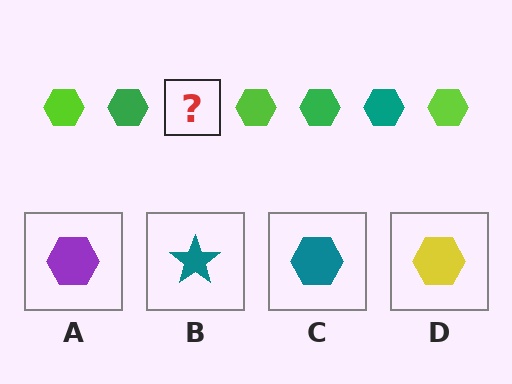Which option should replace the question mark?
Option C.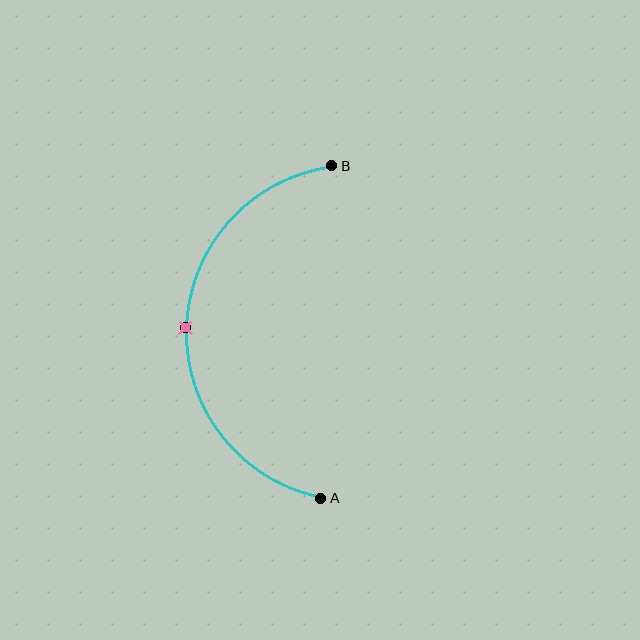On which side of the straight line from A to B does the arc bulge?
The arc bulges to the left of the straight line connecting A and B.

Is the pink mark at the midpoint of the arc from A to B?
Yes. The pink mark lies on the arc at equal arc-length from both A and B — it is the arc midpoint.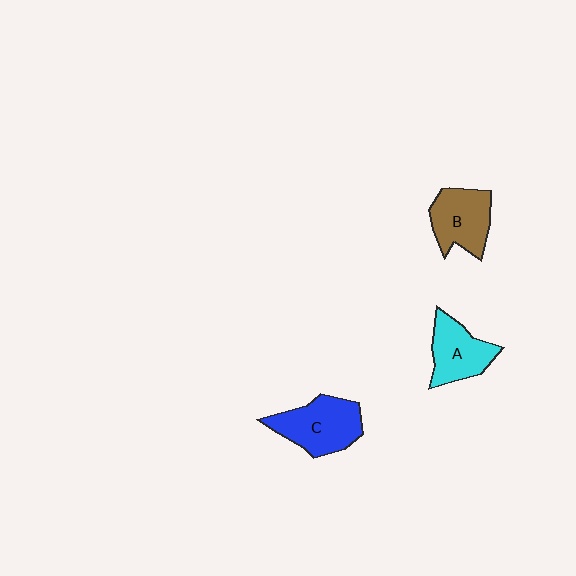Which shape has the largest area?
Shape C (blue).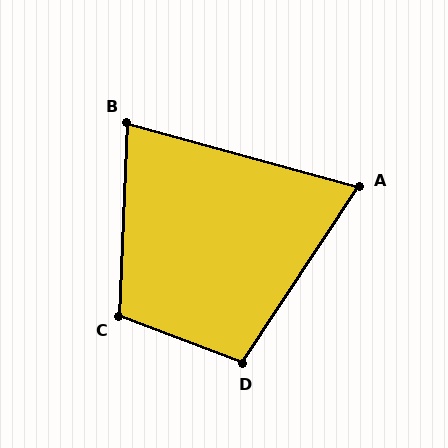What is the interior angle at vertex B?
Approximately 77 degrees (acute).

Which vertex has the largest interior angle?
C, at approximately 108 degrees.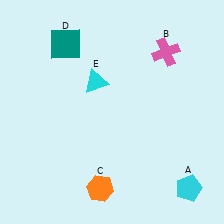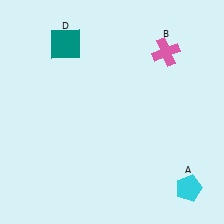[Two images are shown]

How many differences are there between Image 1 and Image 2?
There are 2 differences between the two images.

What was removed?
The orange hexagon (C), the cyan triangle (E) were removed in Image 2.